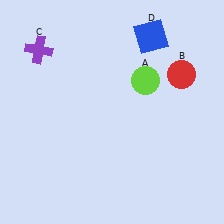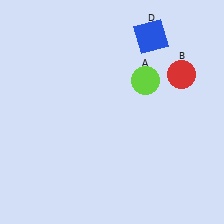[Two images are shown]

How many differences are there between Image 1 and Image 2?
There is 1 difference between the two images.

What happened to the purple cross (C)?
The purple cross (C) was removed in Image 2. It was in the top-left area of Image 1.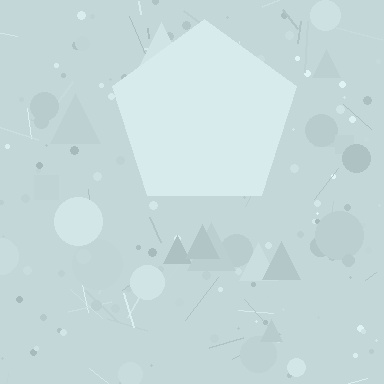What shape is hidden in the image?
A pentagon is hidden in the image.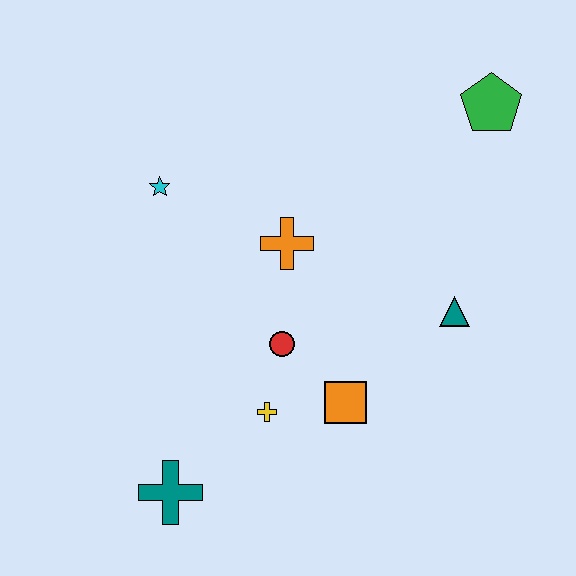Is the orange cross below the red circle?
No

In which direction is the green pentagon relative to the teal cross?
The green pentagon is above the teal cross.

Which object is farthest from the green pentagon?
The teal cross is farthest from the green pentagon.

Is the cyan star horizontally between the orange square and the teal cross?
No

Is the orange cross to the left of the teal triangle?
Yes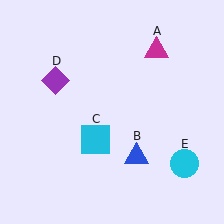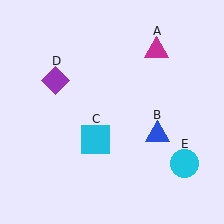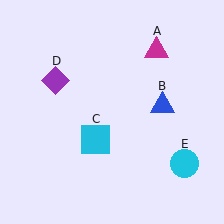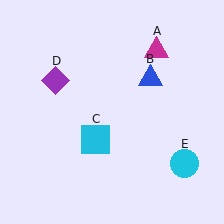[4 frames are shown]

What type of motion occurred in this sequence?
The blue triangle (object B) rotated counterclockwise around the center of the scene.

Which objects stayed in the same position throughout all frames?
Magenta triangle (object A) and cyan square (object C) and purple diamond (object D) and cyan circle (object E) remained stationary.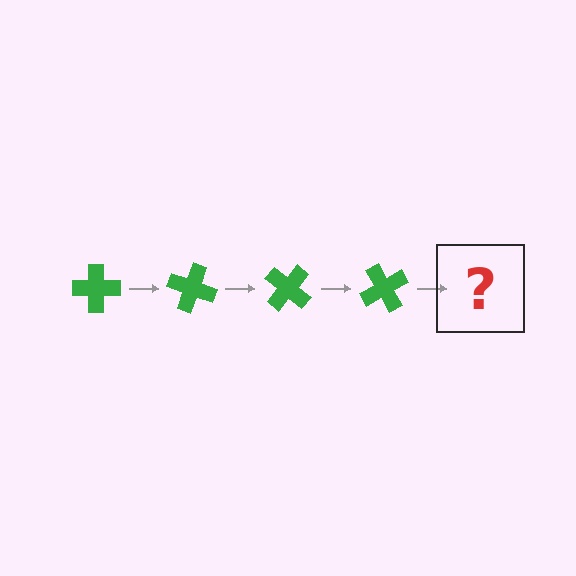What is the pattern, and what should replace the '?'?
The pattern is that the cross rotates 20 degrees each step. The '?' should be a green cross rotated 80 degrees.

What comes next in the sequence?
The next element should be a green cross rotated 80 degrees.